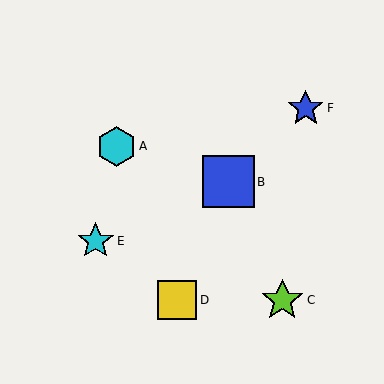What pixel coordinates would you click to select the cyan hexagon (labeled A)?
Click at (117, 146) to select the cyan hexagon A.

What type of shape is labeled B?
Shape B is a blue square.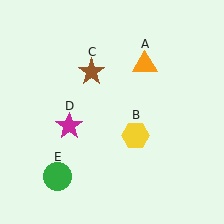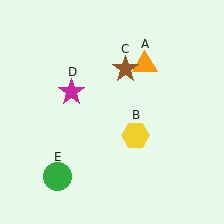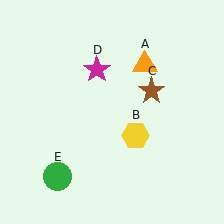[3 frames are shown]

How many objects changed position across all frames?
2 objects changed position: brown star (object C), magenta star (object D).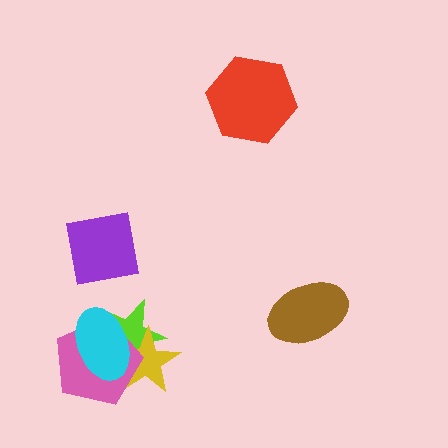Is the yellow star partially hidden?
Yes, it is partially covered by another shape.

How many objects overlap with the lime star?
3 objects overlap with the lime star.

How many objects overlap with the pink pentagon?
3 objects overlap with the pink pentagon.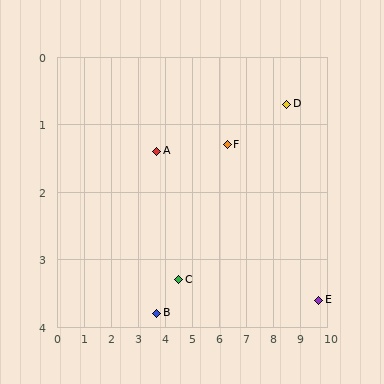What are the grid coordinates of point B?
Point B is at approximately (3.7, 3.8).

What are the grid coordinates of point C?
Point C is at approximately (4.5, 3.3).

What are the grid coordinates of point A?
Point A is at approximately (3.7, 1.4).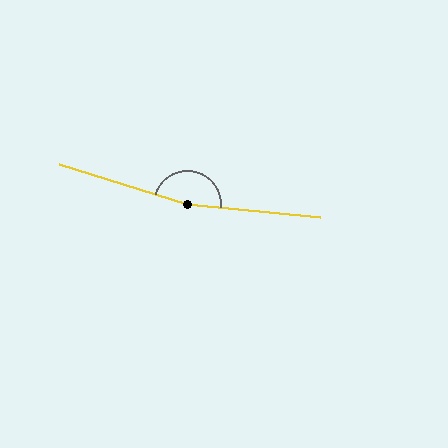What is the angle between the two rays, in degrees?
Approximately 168 degrees.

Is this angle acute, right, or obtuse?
It is obtuse.